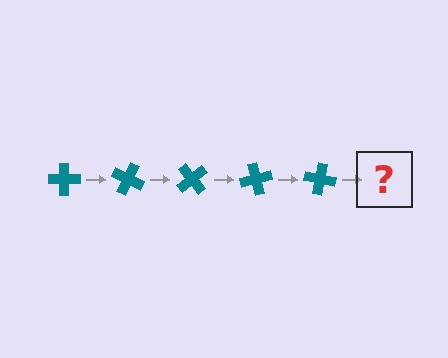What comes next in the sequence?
The next element should be a teal cross rotated 125 degrees.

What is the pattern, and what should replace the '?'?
The pattern is that the cross rotates 25 degrees each step. The '?' should be a teal cross rotated 125 degrees.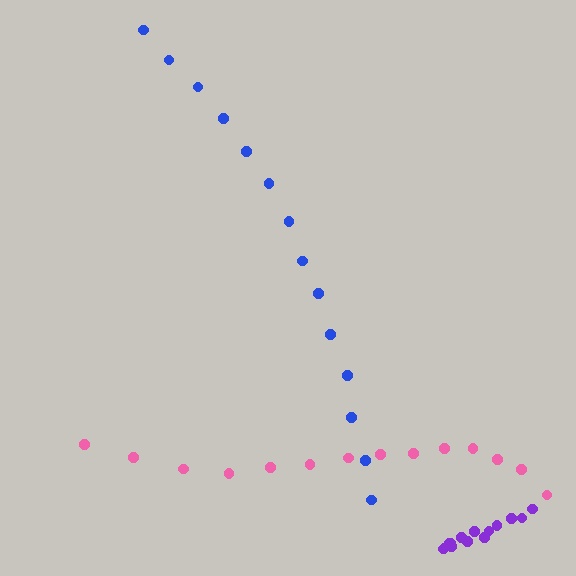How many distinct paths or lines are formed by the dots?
There are 3 distinct paths.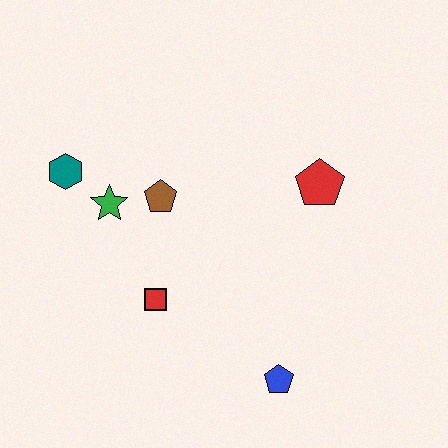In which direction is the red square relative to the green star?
The red square is below the green star.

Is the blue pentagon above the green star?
No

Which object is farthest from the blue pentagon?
The teal hexagon is farthest from the blue pentagon.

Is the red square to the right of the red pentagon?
No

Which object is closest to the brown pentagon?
The green star is closest to the brown pentagon.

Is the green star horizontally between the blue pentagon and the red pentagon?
No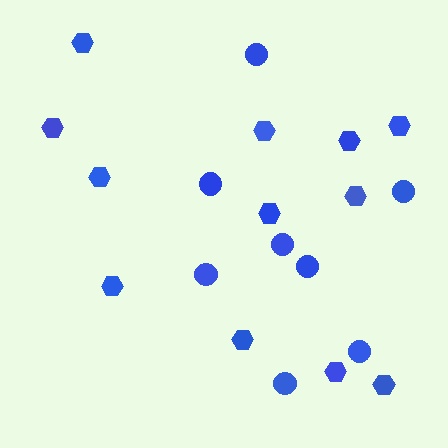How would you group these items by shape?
There are 2 groups: one group of circles (8) and one group of hexagons (12).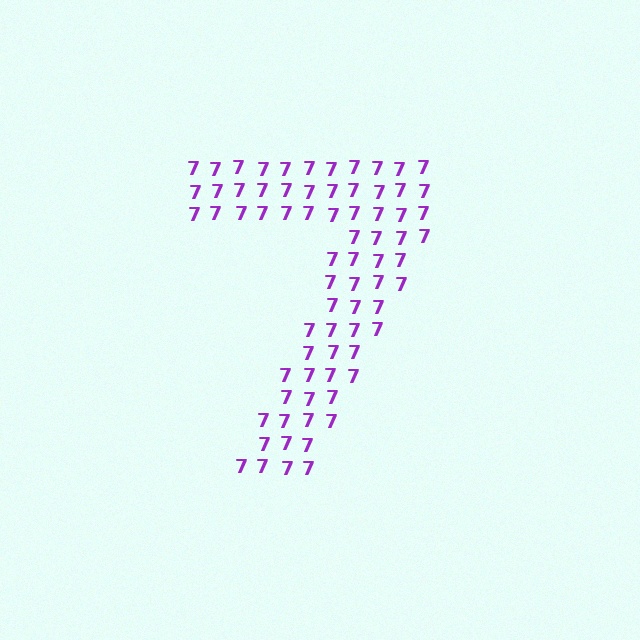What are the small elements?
The small elements are digit 7's.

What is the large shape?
The large shape is the digit 7.